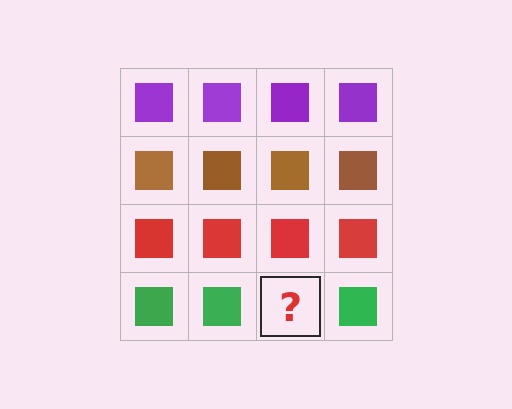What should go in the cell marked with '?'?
The missing cell should contain a green square.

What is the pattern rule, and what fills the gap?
The rule is that each row has a consistent color. The gap should be filled with a green square.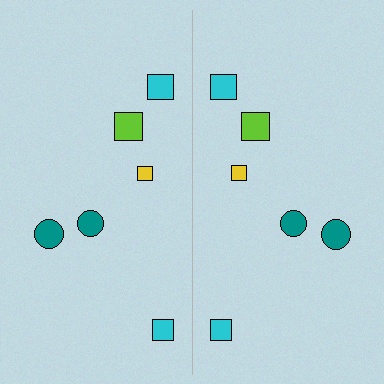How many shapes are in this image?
There are 12 shapes in this image.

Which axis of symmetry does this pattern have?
The pattern has a vertical axis of symmetry running through the center of the image.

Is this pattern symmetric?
Yes, this pattern has bilateral (reflection) symmetry.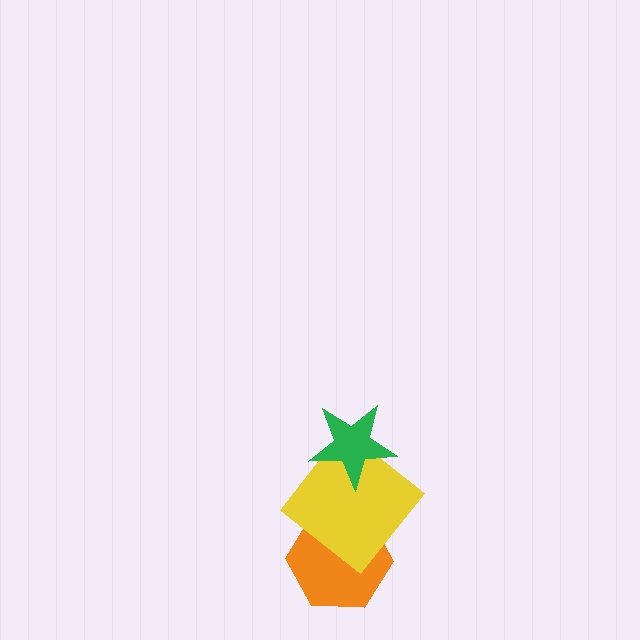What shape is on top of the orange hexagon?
The yellow diamond is on top of the orange hexagon.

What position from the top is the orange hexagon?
The orange hexagon is 3rd from the top.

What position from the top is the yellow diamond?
The yellow diamond is 2nd from the top.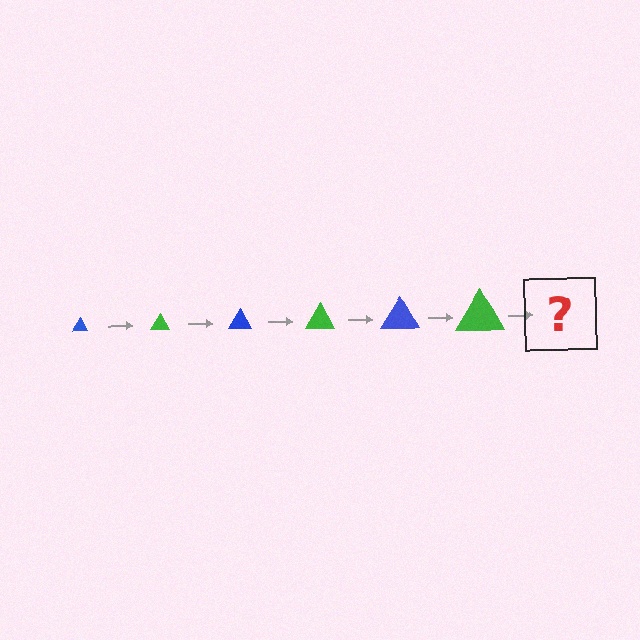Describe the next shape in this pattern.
It should be a blue triangle, larger than the previous one.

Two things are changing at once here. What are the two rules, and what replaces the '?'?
The two rules are that the triangle grows larger each step and the color cycles through blue and green. The '?' should be a blue triangle, larger than the previous one.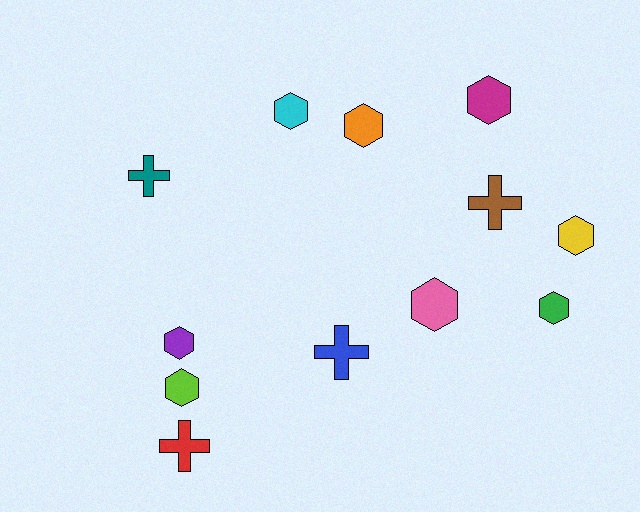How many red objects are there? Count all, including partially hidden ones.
There is 1 red object.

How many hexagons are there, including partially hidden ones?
There are 8 hexagons.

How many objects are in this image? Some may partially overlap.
There are 12 objects.